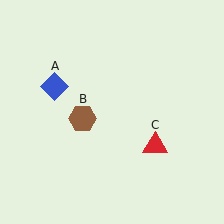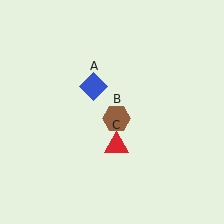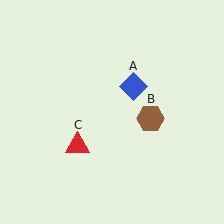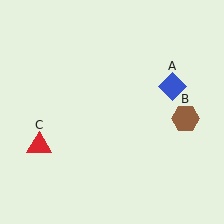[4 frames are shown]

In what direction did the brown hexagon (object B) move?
The brown hexagon (object B) moved right.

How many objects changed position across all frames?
3 objects changed position: blue diamond (object A), brown hexagon (object B), red triangle (object C).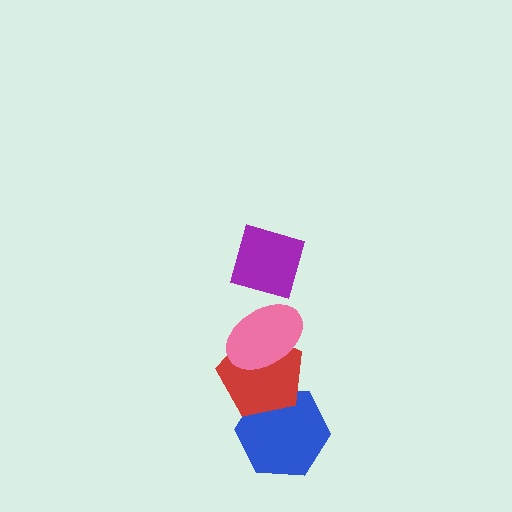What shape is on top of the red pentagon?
The pink ellipse is on top of the red pentagon.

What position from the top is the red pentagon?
The red pentagon is 3rd from the top.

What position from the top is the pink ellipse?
The pink ellipse is 2nd from the top.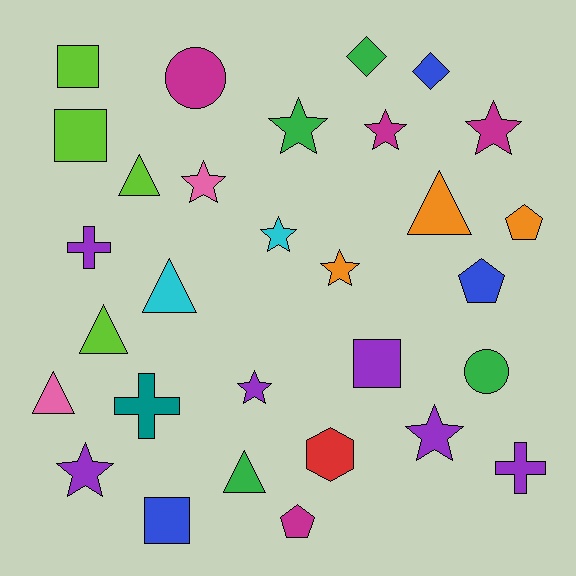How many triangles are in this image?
There are 6 triangles.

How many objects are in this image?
There are 30 objects.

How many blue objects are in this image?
There are 3 blue objects.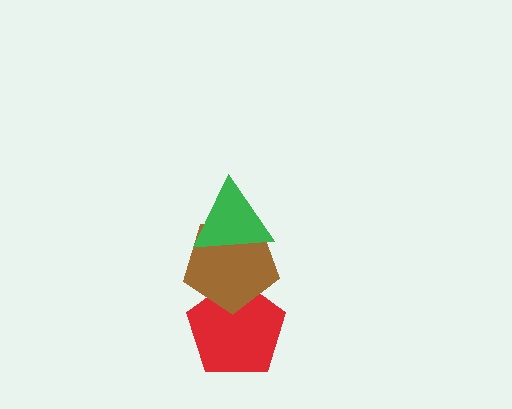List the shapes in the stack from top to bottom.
From top to bottom: the green triangle, the brown pentagon, the red pentagon.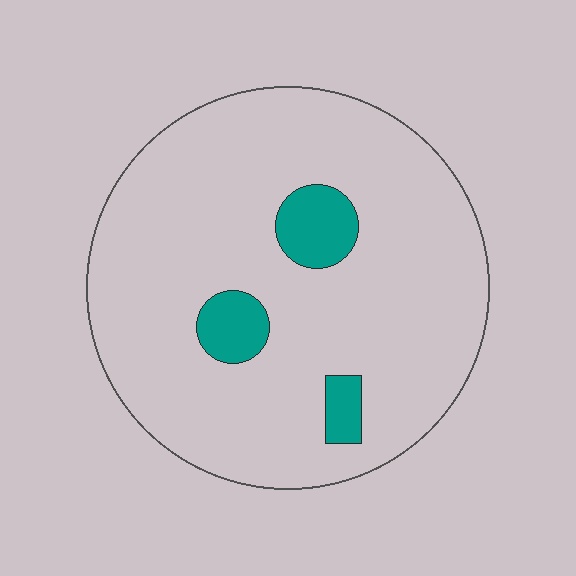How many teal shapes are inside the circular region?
3.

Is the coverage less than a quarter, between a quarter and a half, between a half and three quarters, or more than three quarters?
Less than a quarter.